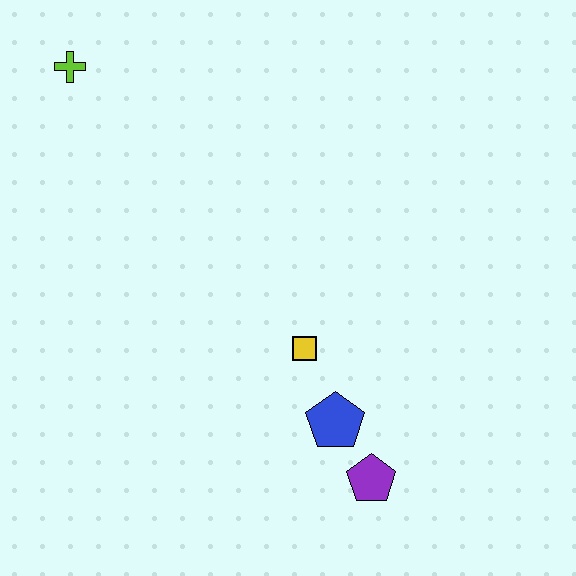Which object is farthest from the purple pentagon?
The lime cross is farthest from the purple pentagon.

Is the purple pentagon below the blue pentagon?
Yes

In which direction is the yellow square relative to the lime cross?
The yellow square is below the lime cross.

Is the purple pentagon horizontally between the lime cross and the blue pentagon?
No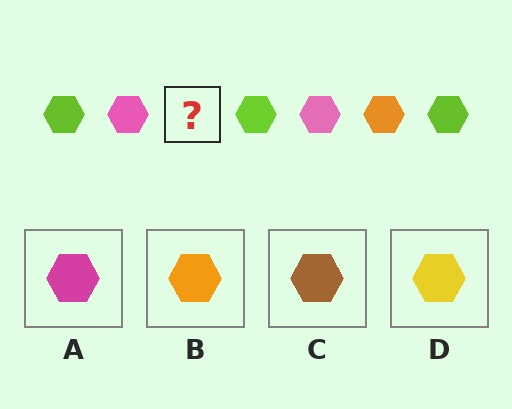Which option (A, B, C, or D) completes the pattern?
B.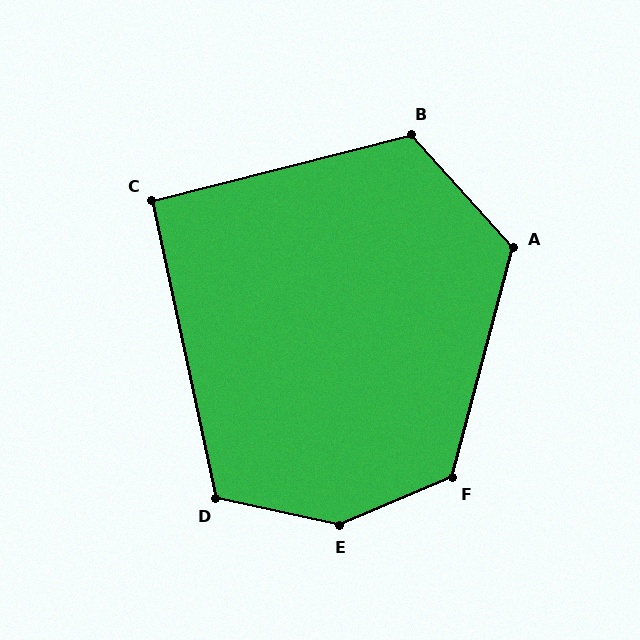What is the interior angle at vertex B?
Approximately 118 degrees (obtuse).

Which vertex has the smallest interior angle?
C, at approximately 92 degrees.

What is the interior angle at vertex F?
Approximately 127 degrees (obtuse).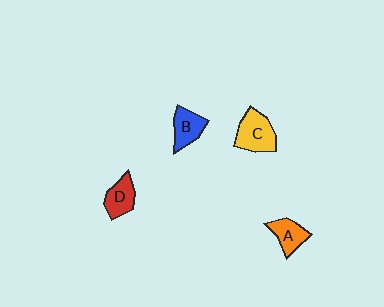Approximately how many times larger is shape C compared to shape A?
Approximately 1.4 times.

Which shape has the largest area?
Shape C (yellow).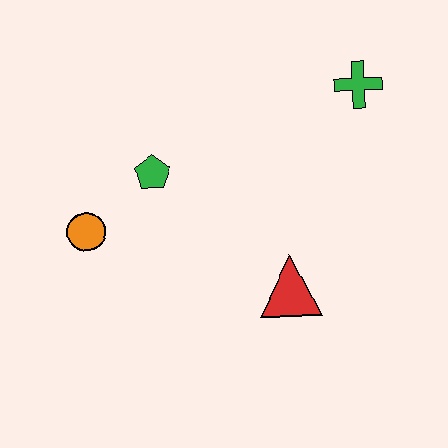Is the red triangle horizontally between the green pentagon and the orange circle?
No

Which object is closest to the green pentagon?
The orange circle is closest to the green pentagon.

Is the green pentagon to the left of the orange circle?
No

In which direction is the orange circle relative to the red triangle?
The orange circle is to the left of the red triangle.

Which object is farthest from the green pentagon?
The green cross is farthest from the green pentagon.